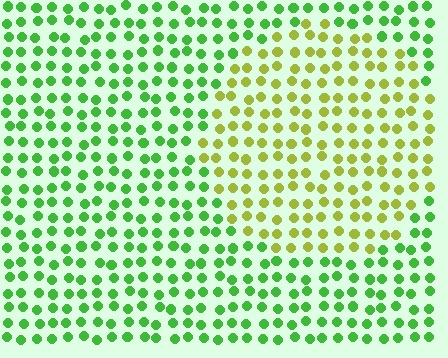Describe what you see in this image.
The image is filled with small green elements in a uniform arrangement. A circle-shaped region is visible where the elements are tinted to a slightly different hue, forming a subtle color boundary.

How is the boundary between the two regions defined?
The boundary is defined purely by a slight shift in hue (about 45 degrees). Spacing, size, and orientation are identical on both sides.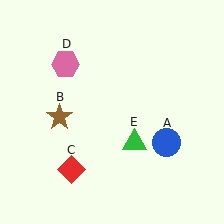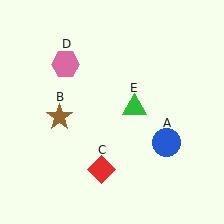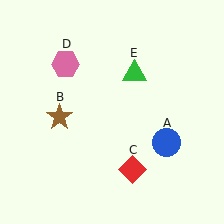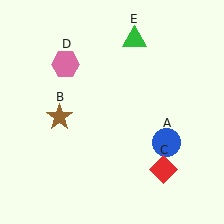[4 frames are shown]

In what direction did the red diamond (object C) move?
The red diamond (object C) moved right.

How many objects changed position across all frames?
2 objects changed position: red diamond (object C), green triangle (object E).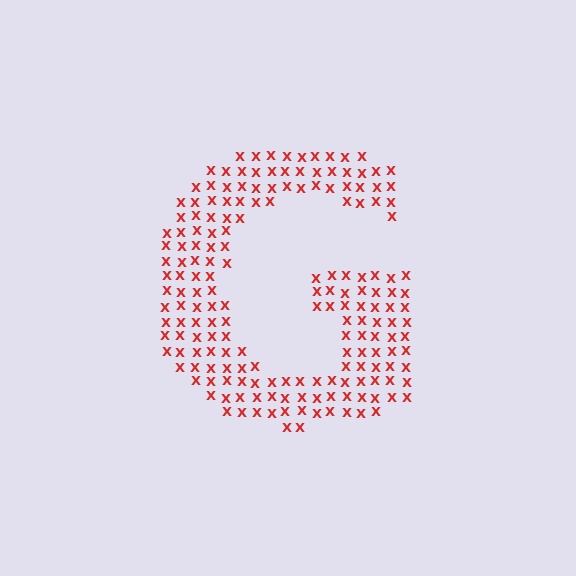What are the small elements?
The small elements are letter X's.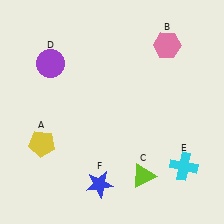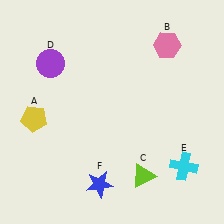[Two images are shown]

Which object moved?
The yellow pentagon (A) moved up.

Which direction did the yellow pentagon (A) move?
The yellow pentagon (A) moved up.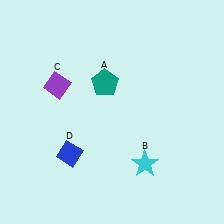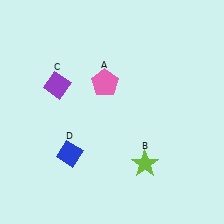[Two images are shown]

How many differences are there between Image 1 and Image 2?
There are 2 differences between the two images.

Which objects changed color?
A changed from teal to pink. B changed from cyan to lime.